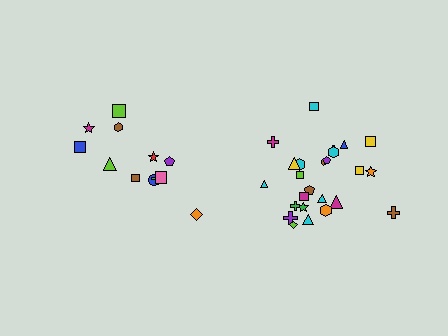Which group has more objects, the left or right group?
The right group.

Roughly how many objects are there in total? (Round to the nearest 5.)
Roughly 35 objects in total.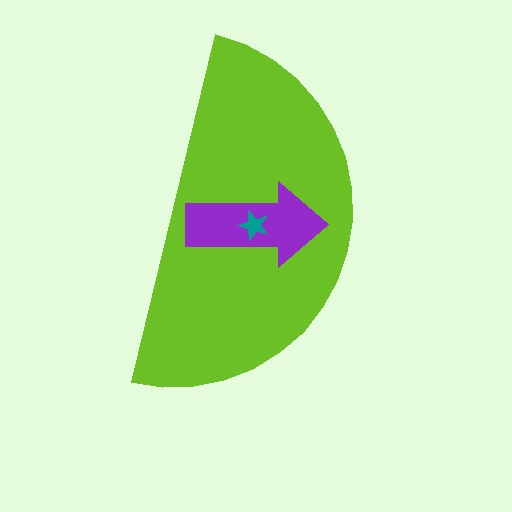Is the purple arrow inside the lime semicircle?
Yes.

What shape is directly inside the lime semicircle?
The purple arrow.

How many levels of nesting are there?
3.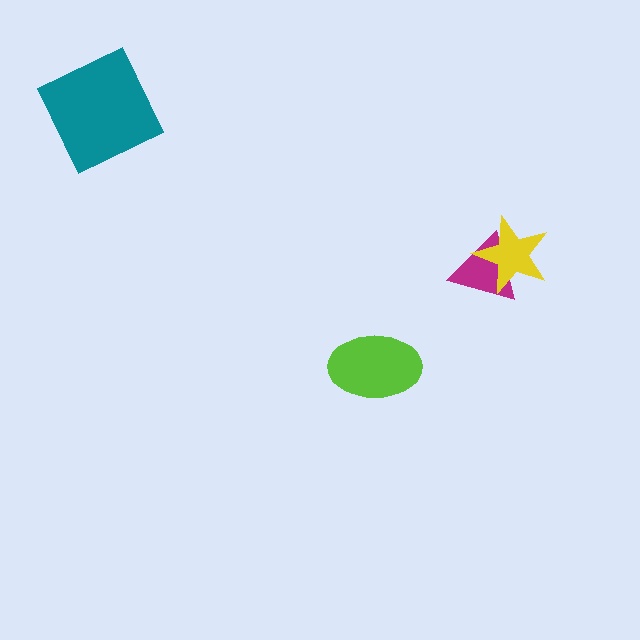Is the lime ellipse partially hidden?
No, no other shape covers it.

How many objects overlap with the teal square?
0 objects overlap with the teal square.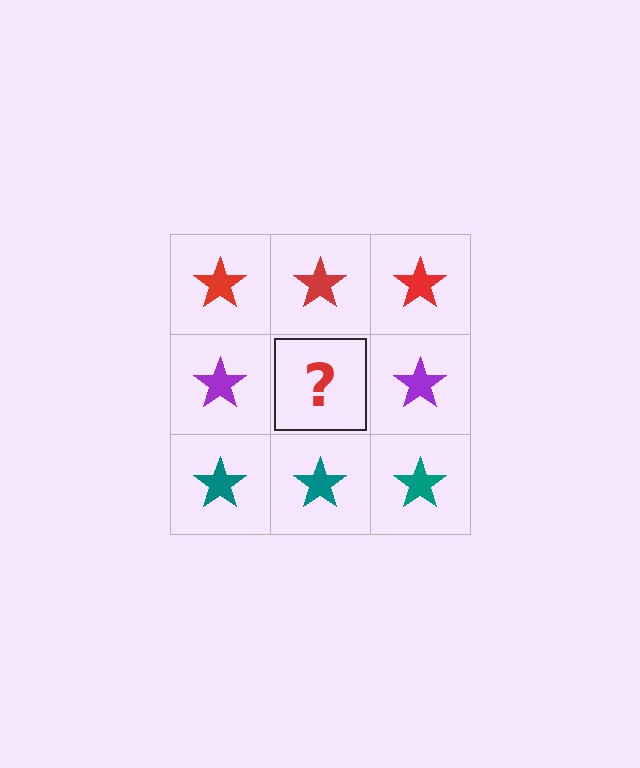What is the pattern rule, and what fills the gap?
The rule is that each row has a consistent color. The gap should be filled with a purple star.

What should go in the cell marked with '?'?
The missing cell should contain a purple star.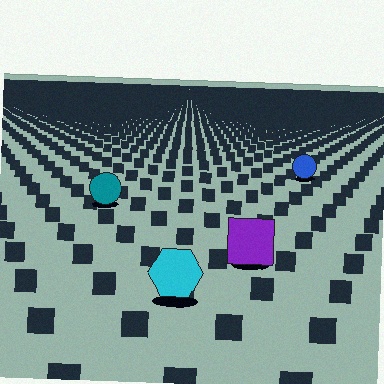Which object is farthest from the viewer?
The blue circle is farthest from the viewer. It appears smaller and the ground texture around it is denser.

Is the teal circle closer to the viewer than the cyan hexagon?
No. The cyan hexagon is closer — you can tell from the texture gradient: the ground texture is coarser near it.